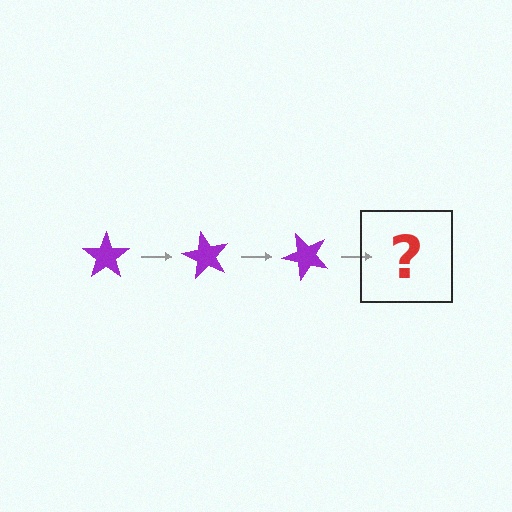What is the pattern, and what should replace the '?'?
The pattern is that the star rotates 60 degrees each step. The '?' should be a purple star rotated 180 degrees.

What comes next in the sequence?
The next element should be a purple star rotated 180 degrees.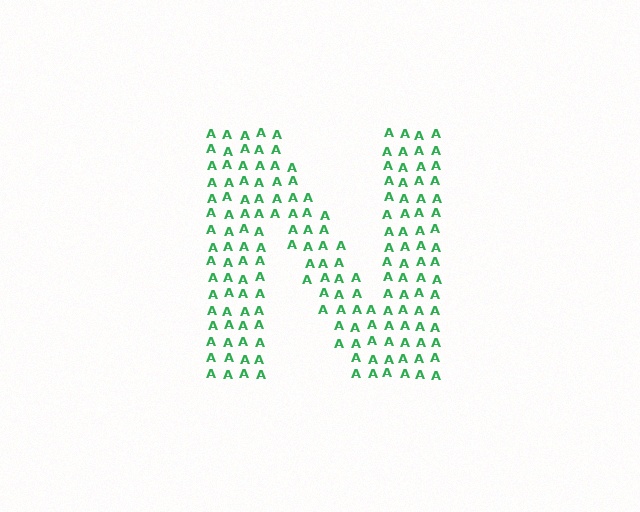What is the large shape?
The large shape is the letter N.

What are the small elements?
The small elements are letter A's.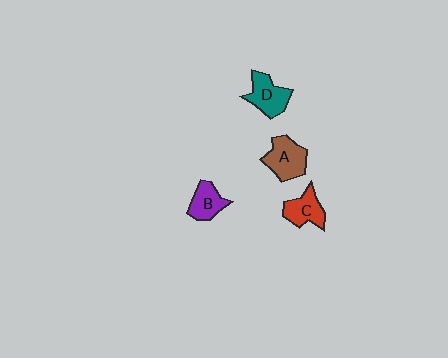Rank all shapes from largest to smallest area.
From largest to smallest: A (brown), D (teal), C (red), B (purple).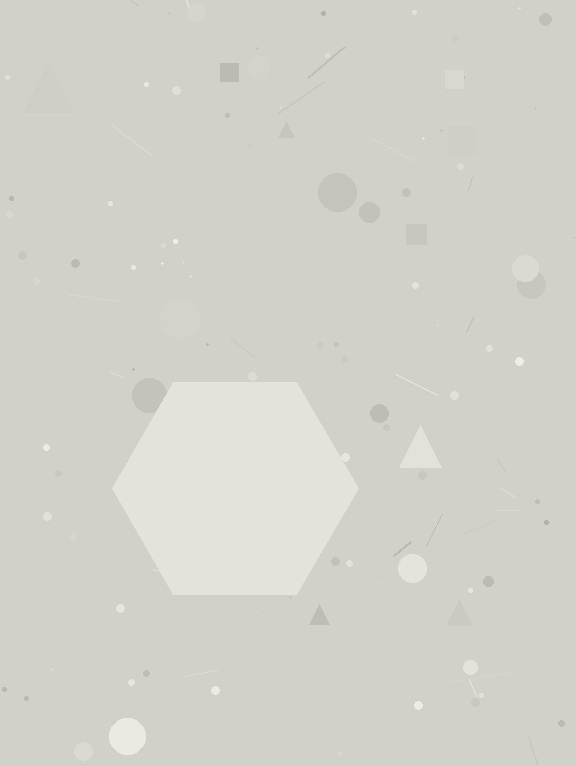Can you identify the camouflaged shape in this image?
The camouflaged shape is a hexagon.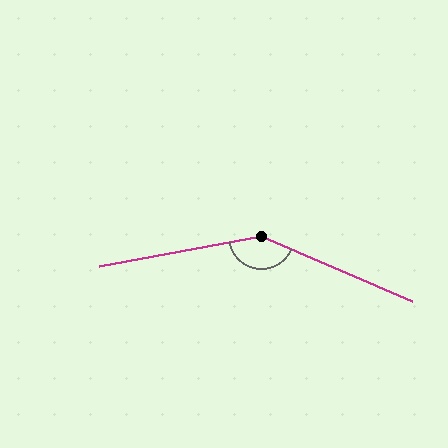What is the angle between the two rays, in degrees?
Approximately 146 degrees.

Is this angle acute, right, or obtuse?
It is obtuse.